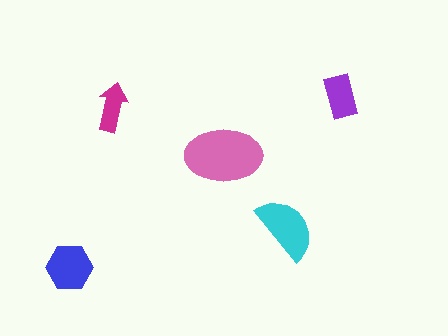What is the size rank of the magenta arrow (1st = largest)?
5th.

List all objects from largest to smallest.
The pink ellipse, the cyan semicircle, the blue hexagon, the purple rectangle, the magenta arrow.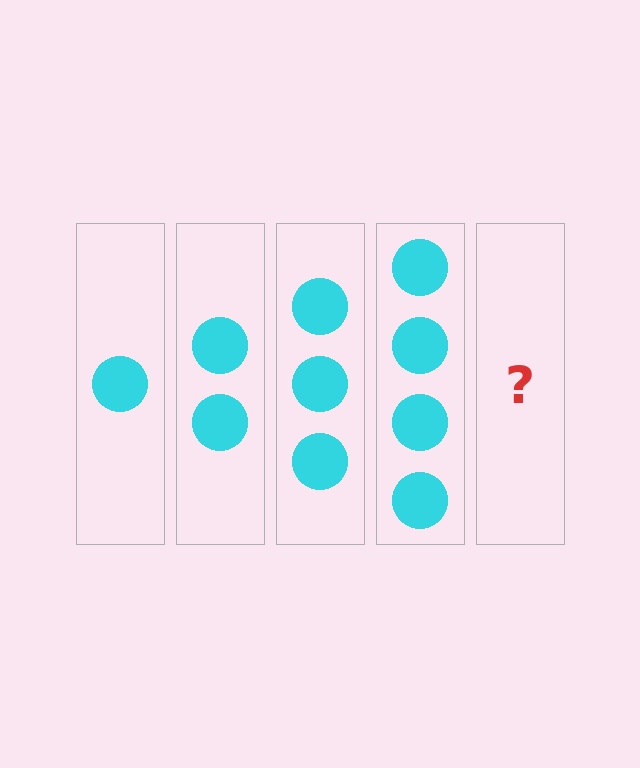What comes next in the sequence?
The next element should be 5 circles.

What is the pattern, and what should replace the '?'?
The pattern is that each step adds one more circle. The '?' should be 5 circles.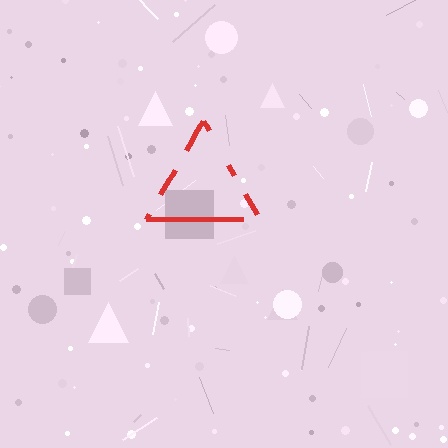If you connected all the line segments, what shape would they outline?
They would outline a triangle.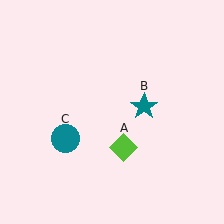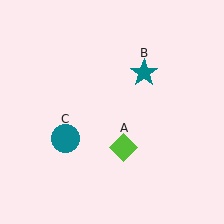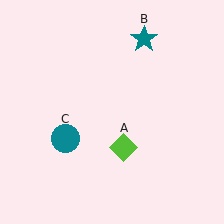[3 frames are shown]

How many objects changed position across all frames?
1 object changed position: teal star (object B).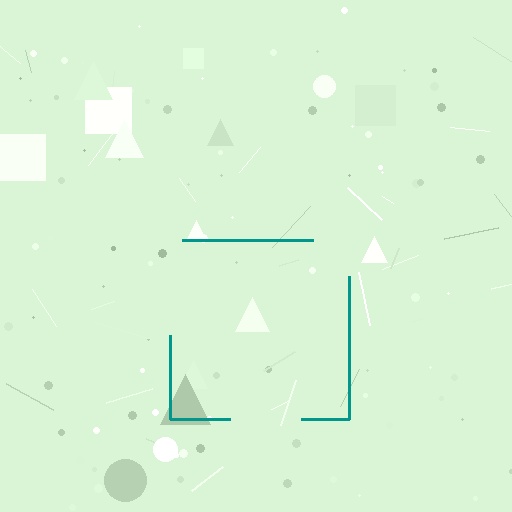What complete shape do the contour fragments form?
The contour fragments form a square.